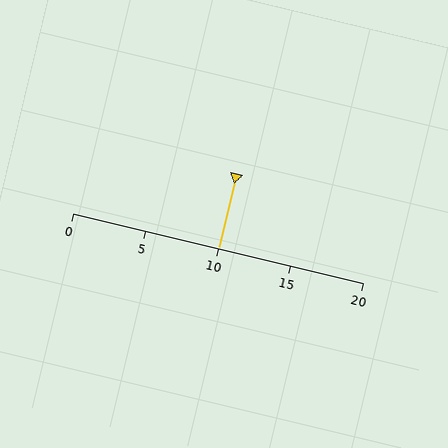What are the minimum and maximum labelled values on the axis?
The axis runs from 0 to 20.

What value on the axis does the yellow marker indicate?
The marker indicates approximately 10.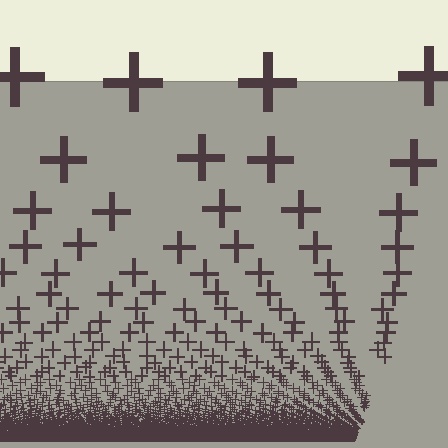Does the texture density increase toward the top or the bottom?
Density increases toward the bottom.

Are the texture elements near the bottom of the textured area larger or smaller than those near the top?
Smaller. The gradient is inverted — elements near the bottom are smaller and denser.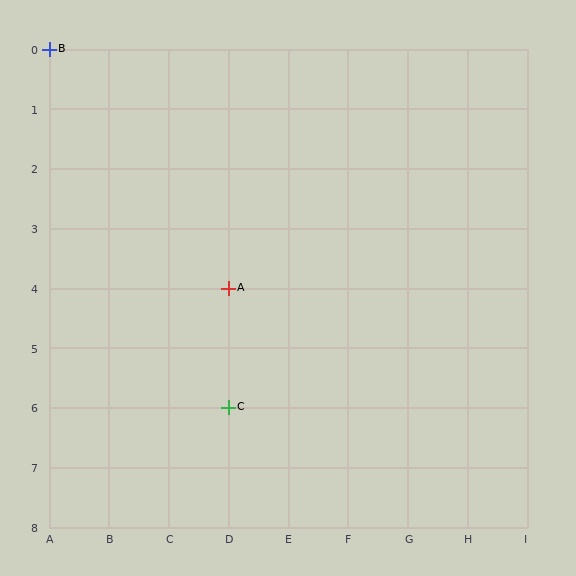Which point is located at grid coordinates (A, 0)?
Point B is at (A, 0).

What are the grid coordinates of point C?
Point C is at grid coordinates (D, 6).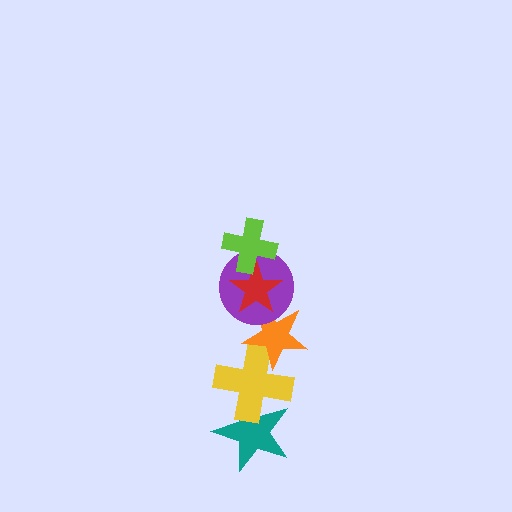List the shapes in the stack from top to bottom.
From top to bottom: the lime cross, the red star, the purple circle, the orange star, the yellow cross, the teal star.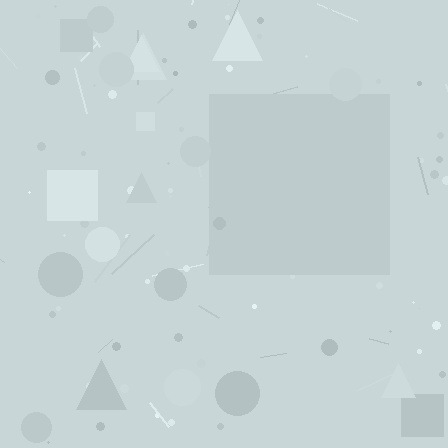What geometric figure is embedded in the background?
A square is embedded in the background.